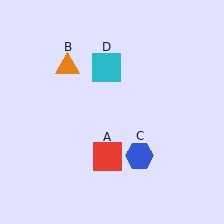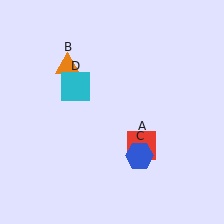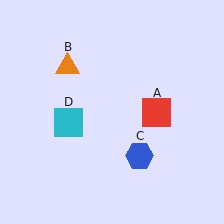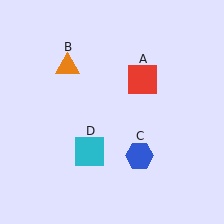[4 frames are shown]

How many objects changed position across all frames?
2 objects changed position: red square (object A), cyan square (object D).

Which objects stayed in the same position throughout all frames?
Orange triangle (object B) and blue hexagon (object C) remained stationary.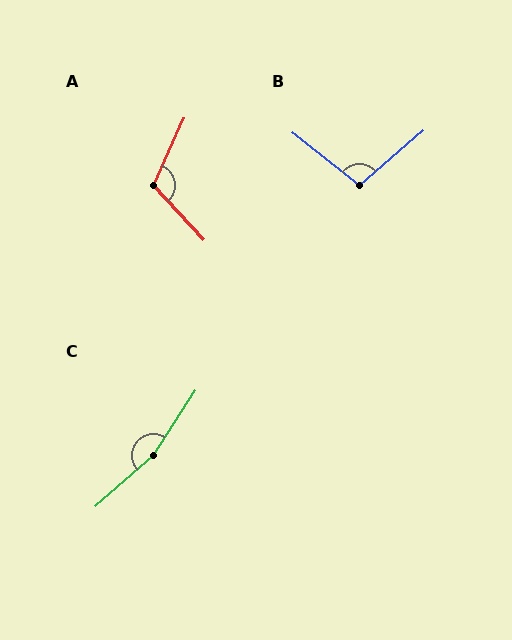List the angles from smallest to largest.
B (101°), A (113°), C (164°).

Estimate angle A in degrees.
Approximately 113 degrees.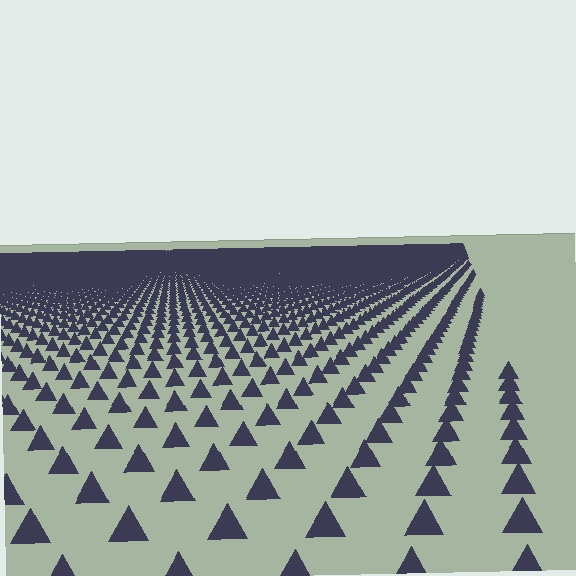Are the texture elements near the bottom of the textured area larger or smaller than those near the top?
Larger. Near the bottom, elements are closer to the viewer and appear at a bigger on-screen size.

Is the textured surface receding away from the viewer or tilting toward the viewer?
The surface is receding away from the viewer. Texture elements get smaller and denser toward the top.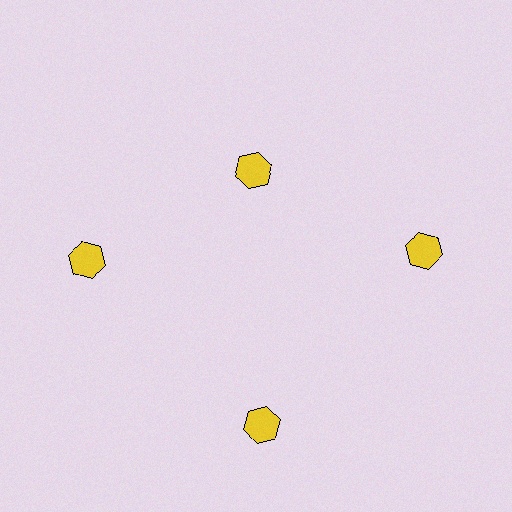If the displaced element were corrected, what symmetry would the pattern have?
It would have 4-fold rotational symmetry — the pattern would map onto itself every 90 degrees.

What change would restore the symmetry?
The symmetry would be restored by moving it outward, back onto the ring so that all 4 hexagons sit at equal angles and equal distance from the center.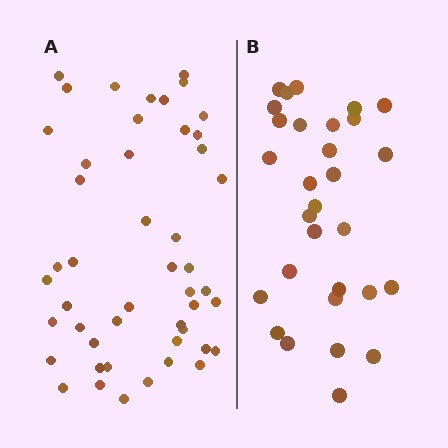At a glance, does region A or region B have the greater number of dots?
Region A (the left region) has more dots.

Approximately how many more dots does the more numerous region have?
Region A has approximately 20 more dots than region B.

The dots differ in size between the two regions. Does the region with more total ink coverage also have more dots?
No. Region B has more total ink coverage because its dots are larger, but region A actually contains more individual dots. Total area can be misleading — the number of items is what matters here.